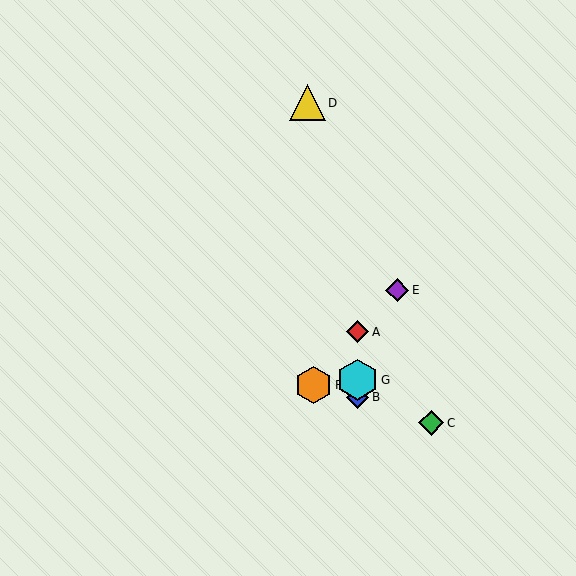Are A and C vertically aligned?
No, A is at x≈358 and C is at x≈431.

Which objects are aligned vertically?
Objects A, B, G are aligned vertically.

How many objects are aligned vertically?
3 objects (A, B, G) are aligned vertically.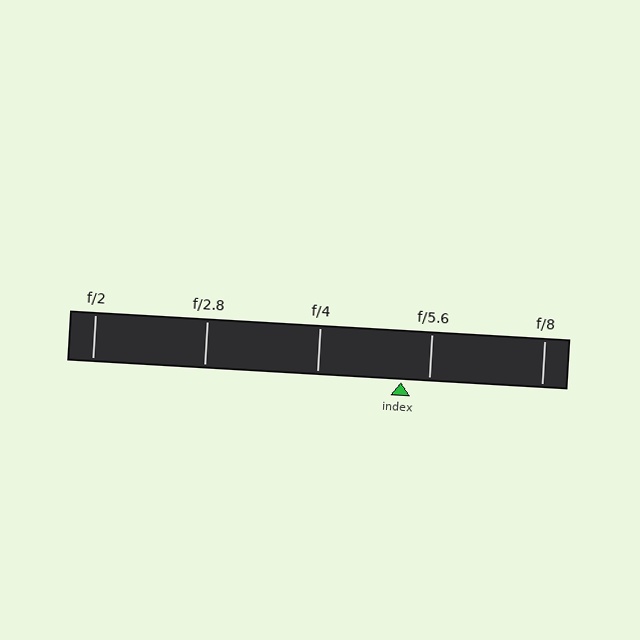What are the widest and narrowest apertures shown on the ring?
The widest aperture shown is f/2 and the narrowest is f/8.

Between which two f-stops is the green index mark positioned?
The index mark is between f/4 and f/5.6.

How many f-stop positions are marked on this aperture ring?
There are 5 f-stop positions marked.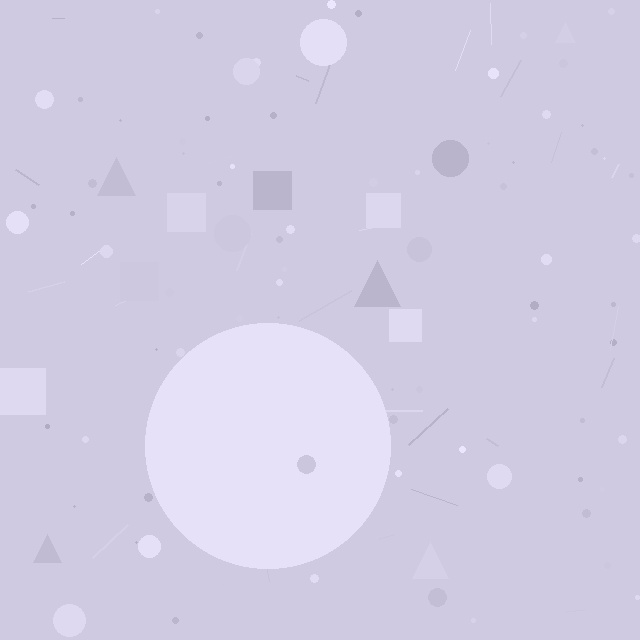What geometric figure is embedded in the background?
A circle is embedded in the background.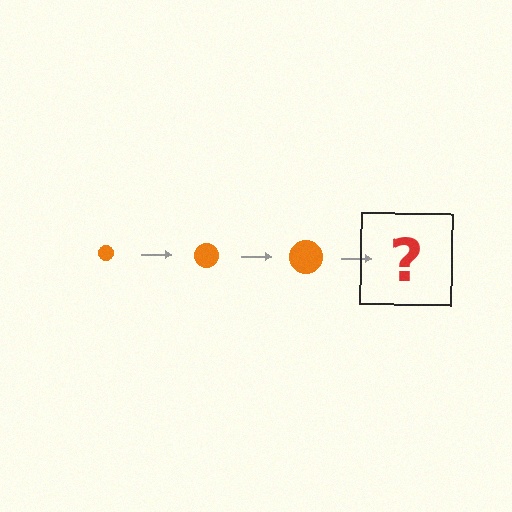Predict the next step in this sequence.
The next step is an orange circle, larger than the previous one.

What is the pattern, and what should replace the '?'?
The pattern is that the circle gets progressively larger each step. The '?' should be an orange circle, larger than the previous one.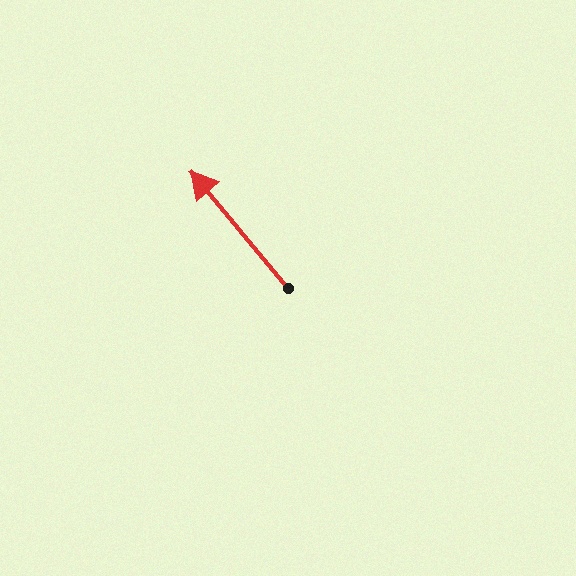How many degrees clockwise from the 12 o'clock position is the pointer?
Approximately 320 degrees.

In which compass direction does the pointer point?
Northwest.